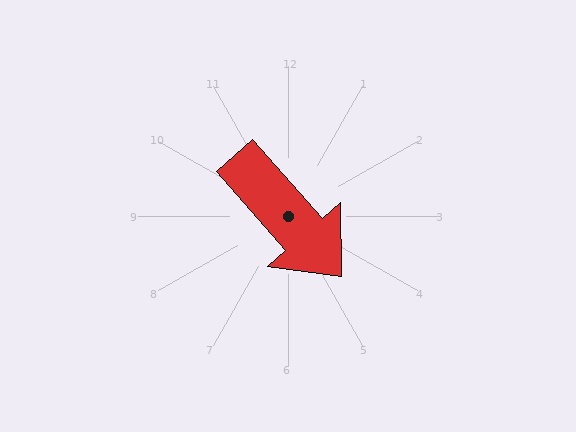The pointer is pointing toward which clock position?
Roughly 5 o'clock.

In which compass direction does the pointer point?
Southeast.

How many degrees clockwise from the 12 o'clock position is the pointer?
Approximately 139 degrees.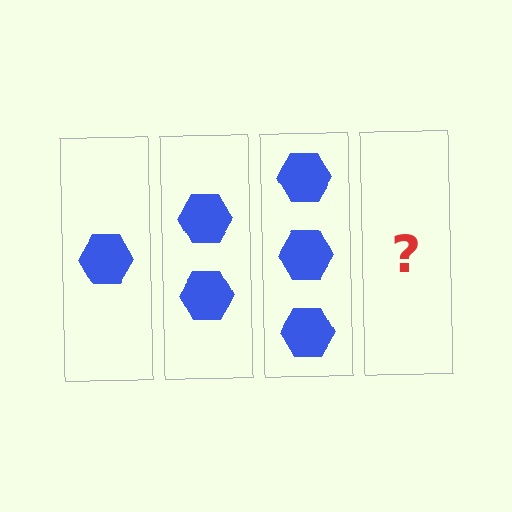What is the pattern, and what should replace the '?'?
The pattern is that each step adds one more hexagon. The '?' should be 4 hexagons.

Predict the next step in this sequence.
The next step is 4 hexagons.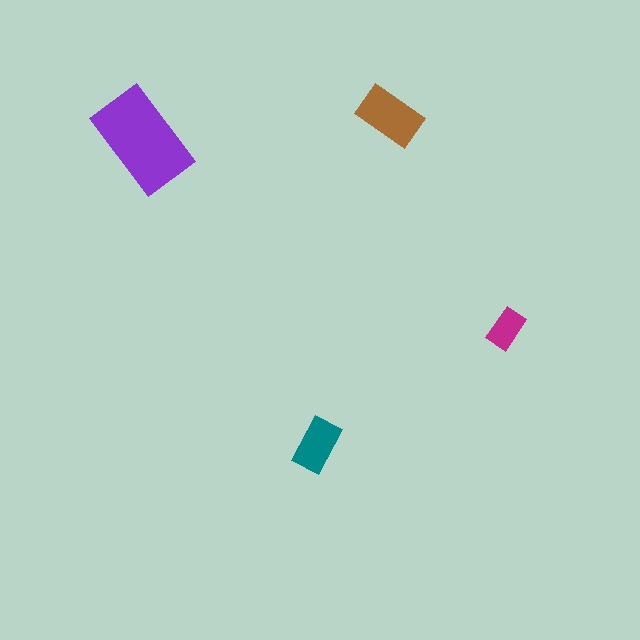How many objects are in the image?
There are 4 objects in the image.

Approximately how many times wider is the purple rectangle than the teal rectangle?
About 2 times wider.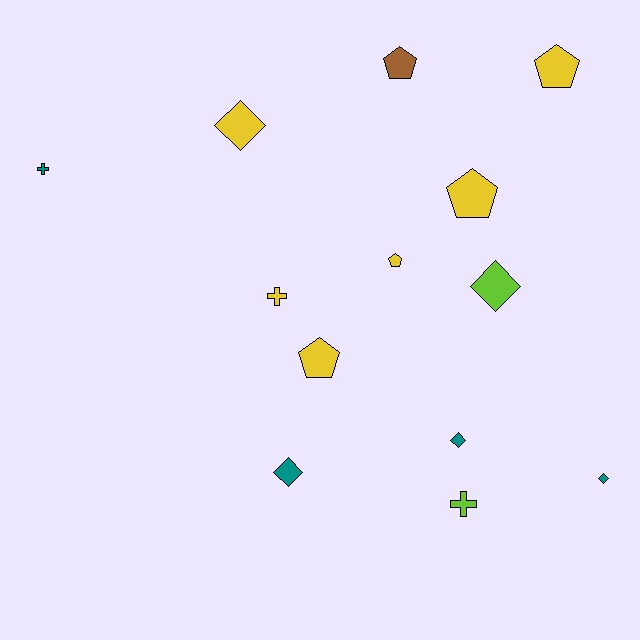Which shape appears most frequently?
Diamond, with 5 objects.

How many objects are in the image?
There are 13 objects.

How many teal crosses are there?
There is 1 teal cross.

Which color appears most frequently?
Yellow, with 6 objects.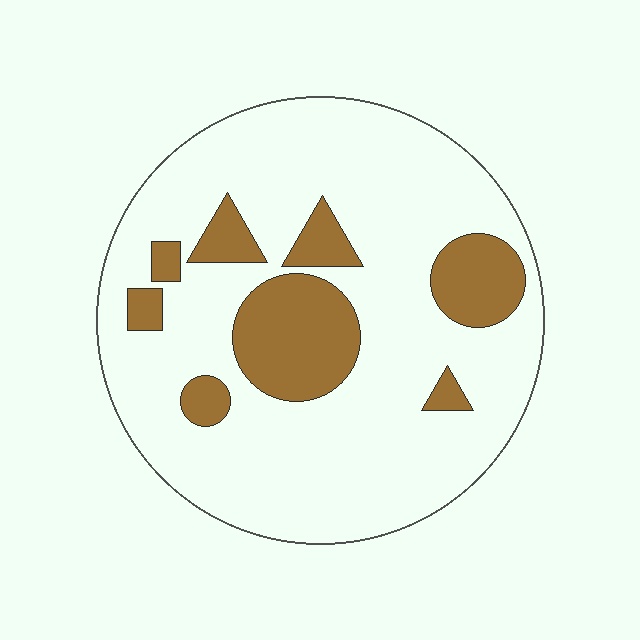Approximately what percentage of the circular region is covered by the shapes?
Approximately 20%.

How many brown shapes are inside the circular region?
8.